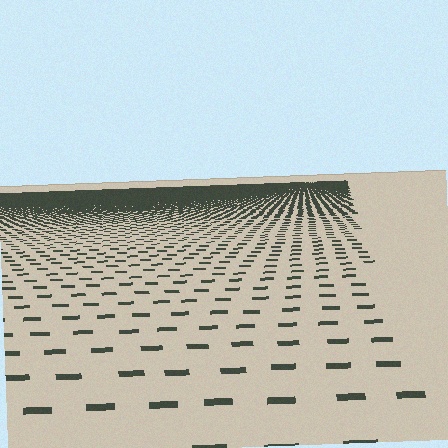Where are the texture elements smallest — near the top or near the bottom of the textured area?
Near the top.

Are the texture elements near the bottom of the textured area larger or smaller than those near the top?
Larger. Near the bottom, elements are closer to the viewer and appear at a bigger on-screen size.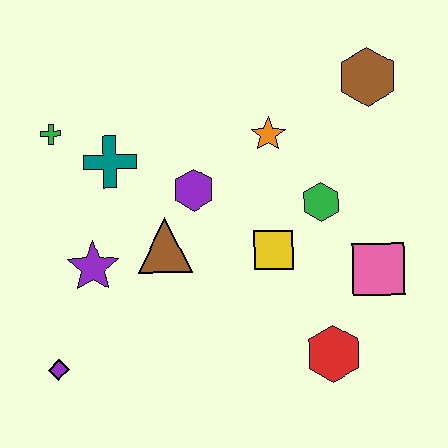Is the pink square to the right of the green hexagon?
Yes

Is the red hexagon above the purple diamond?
Yes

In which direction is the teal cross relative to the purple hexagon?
The teal cross is to the left of the purple hexagon.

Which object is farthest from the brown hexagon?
The purple diamond is farthest from the brown hexagon.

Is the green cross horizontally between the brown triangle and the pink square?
No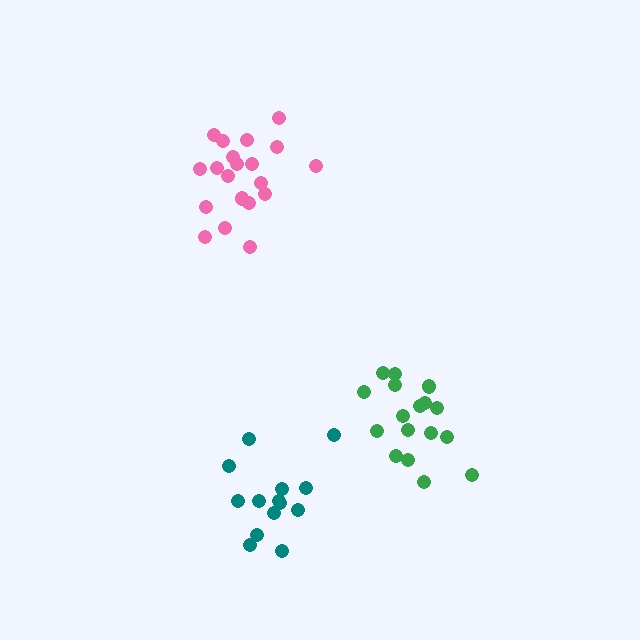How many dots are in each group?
Group 1: 20 dots, Group 2: 17 dots, Group 3: 14 dots (51 total).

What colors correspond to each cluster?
The clusters are colored: pink, green, teal.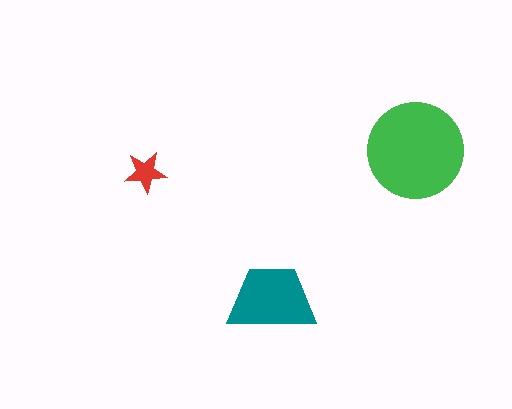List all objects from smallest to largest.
The red star, the teal trapezoid, the green circle.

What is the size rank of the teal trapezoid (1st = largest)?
2nd.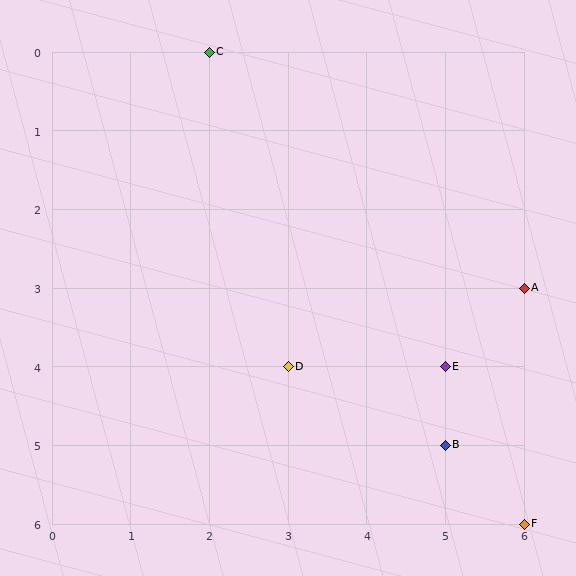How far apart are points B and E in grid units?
Points B and E are 1 row apart.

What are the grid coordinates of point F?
Point F is at grid coordinates (6, 6).